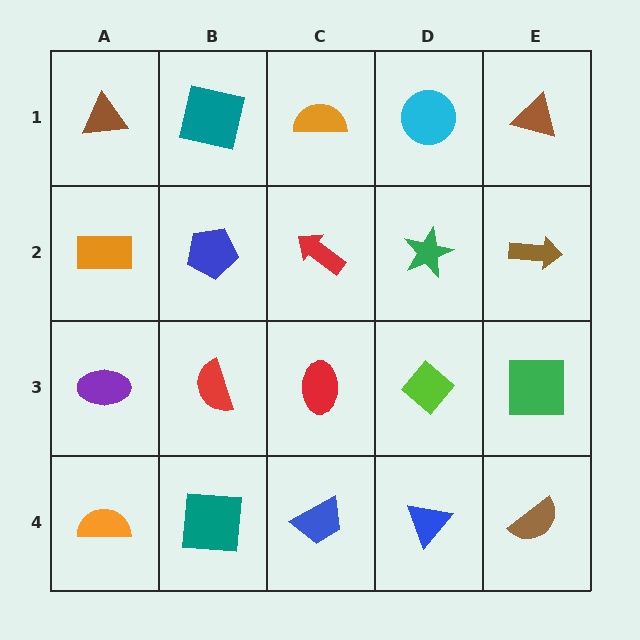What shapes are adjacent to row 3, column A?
An orange rectangle (row 2, column A), an orange semicircle (row 4, column A), a red semicircle (row 3, column B).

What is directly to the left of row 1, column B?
A brown triangle.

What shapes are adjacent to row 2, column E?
A brown triangle (row 1, column E), a green square (row 3, column E), a green star (row 2, column D).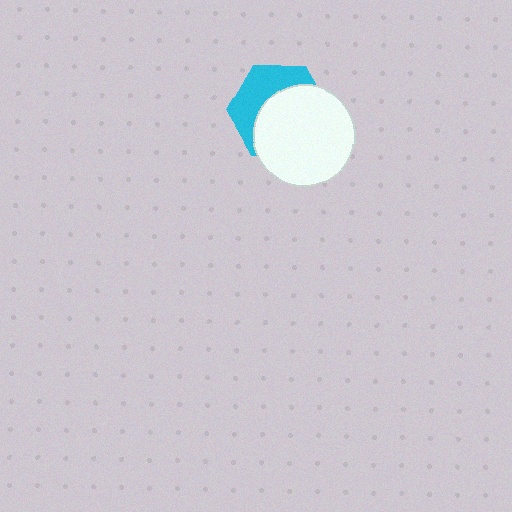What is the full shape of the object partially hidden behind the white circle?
The partially hidden object is a cyan hexagon.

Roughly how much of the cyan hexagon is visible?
A small part of it is visible (roughly 40%).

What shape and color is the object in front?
The object in front is a white circle.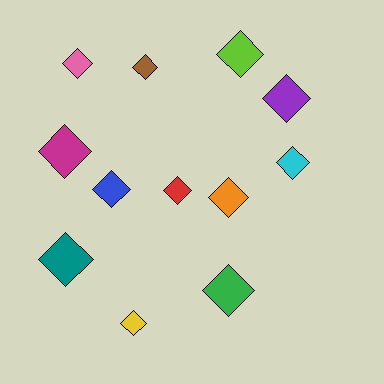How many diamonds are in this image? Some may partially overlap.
There are 12 diamonds.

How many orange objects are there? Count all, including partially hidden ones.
There is 1 orange object.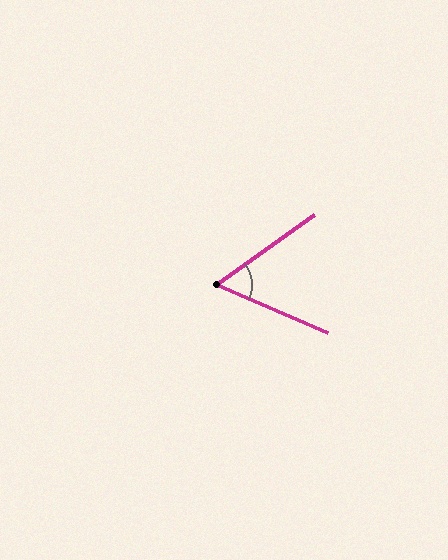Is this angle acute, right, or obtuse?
It is acute.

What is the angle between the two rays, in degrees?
Approximately 59 degrees.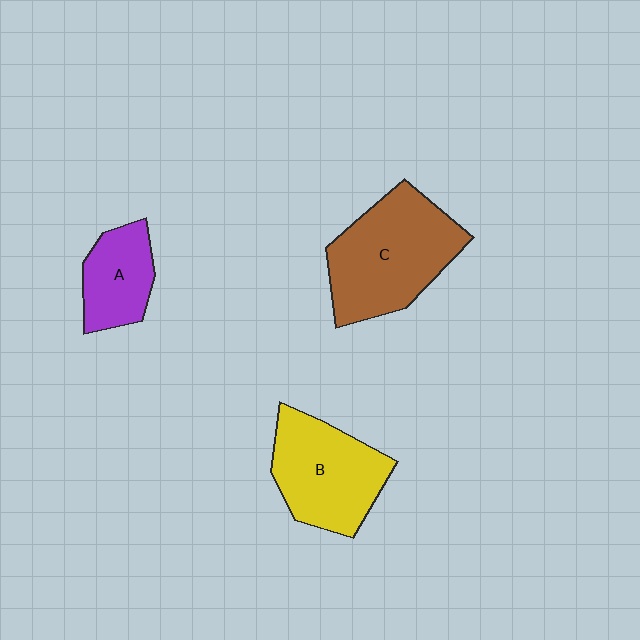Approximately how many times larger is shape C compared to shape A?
Approximately 2.0 times.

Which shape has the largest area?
Shape C (brown).